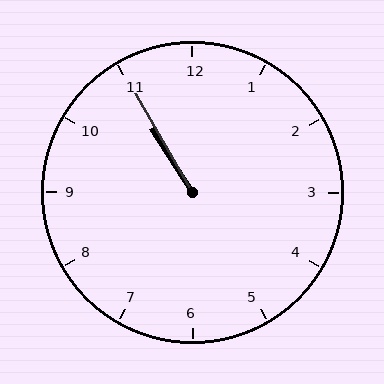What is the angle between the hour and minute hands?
Approximately 2 degrees.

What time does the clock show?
10:55.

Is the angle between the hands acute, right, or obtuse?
It is acute.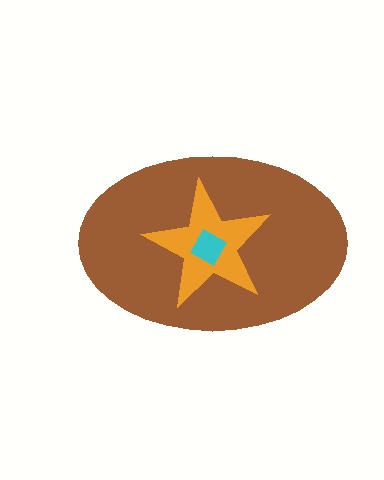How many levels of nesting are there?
3.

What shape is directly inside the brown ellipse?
The orange star.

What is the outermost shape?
The brown ellipse.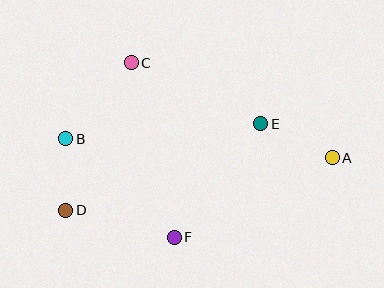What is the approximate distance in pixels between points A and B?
The distance between A and B is approximately 267 pixels.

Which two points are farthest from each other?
Points A and D are farthest from each other.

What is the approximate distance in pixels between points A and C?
The distance between A and C is approximately 222 pixels.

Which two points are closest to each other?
Points B and D are closest to each other.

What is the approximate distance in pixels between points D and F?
The distance between D and F is approximately 112 pixels.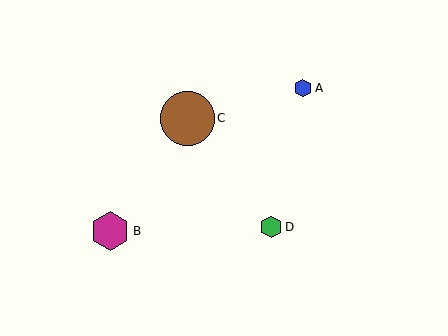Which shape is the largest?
The brown circle (labeled C) is the largest.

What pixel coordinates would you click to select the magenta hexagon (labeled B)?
Click at (110, 231) to select the magenta hexagon B.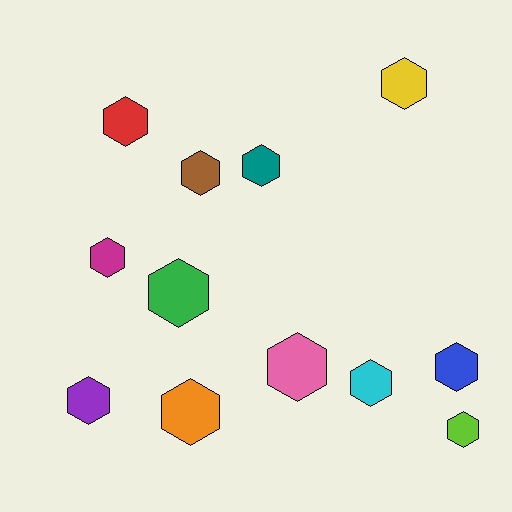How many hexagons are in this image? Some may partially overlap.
There are 12 hexagons.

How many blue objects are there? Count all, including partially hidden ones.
There is 1 blue object.